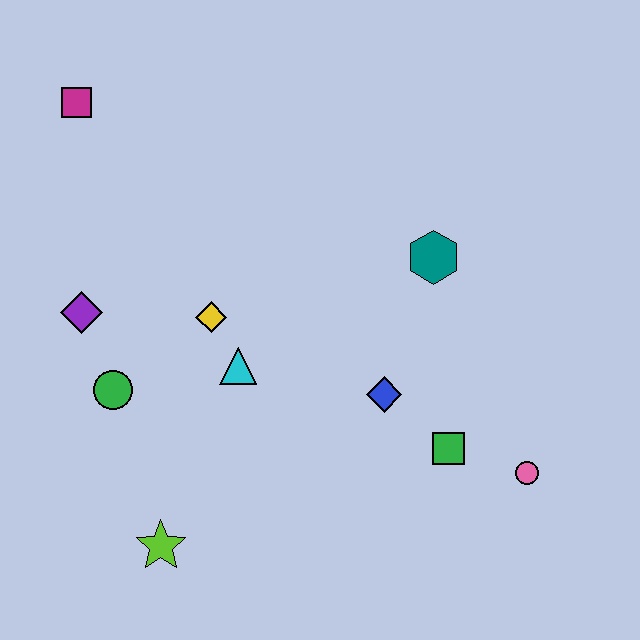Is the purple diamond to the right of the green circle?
No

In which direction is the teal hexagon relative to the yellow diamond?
The teal hexagon is to the right of the yellow diamond.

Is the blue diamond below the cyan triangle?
Yes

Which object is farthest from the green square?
The magenta square is farthest from the green square.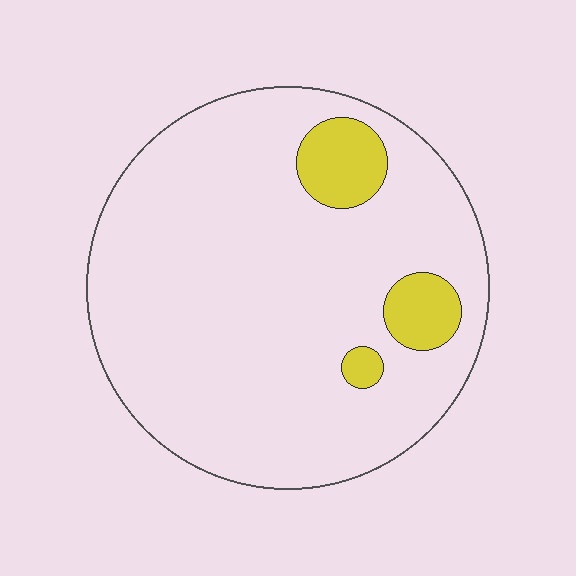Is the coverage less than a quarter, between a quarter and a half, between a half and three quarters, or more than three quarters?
Less than a quarter.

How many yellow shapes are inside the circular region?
3.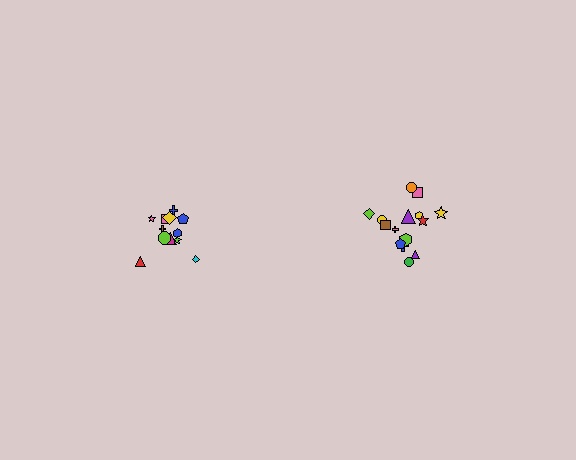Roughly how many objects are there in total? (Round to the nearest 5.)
Roughly 25 objects in total.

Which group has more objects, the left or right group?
The right group.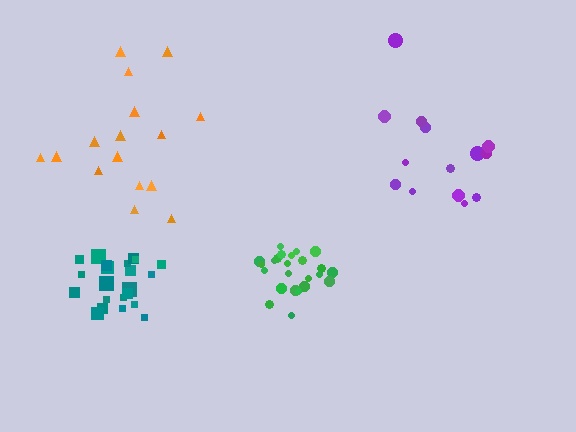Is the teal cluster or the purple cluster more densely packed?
Teal.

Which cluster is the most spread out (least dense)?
Orange.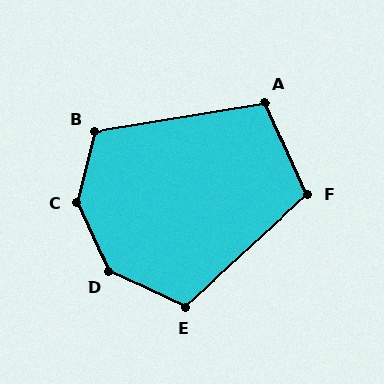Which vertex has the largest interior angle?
C, at approximately 142 degrees.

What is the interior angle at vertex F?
Approximately 108 degrees (obtuse).